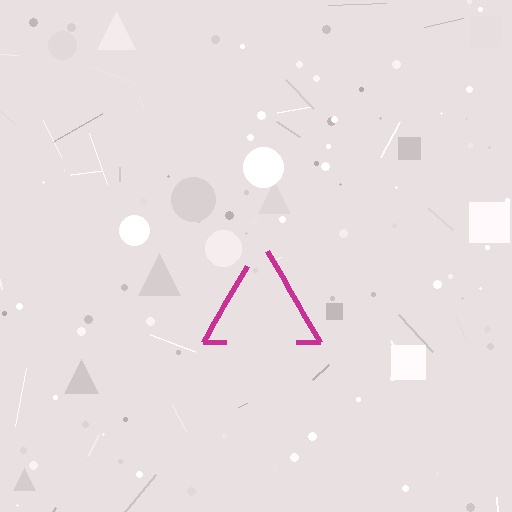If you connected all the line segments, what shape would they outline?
They would outline a triangle.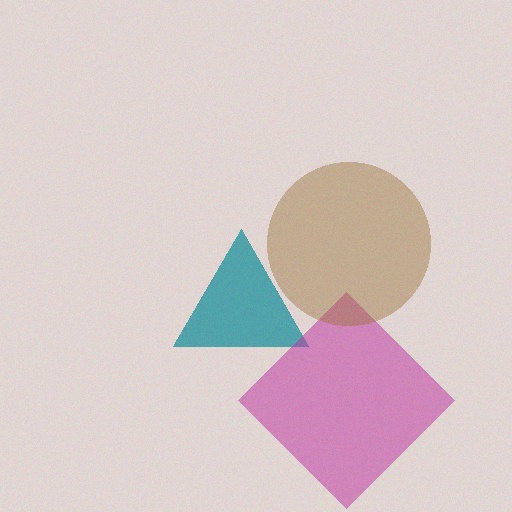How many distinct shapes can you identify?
There are 3 distinct shapes: a teal triangle, a magenta diamond, a brown circle.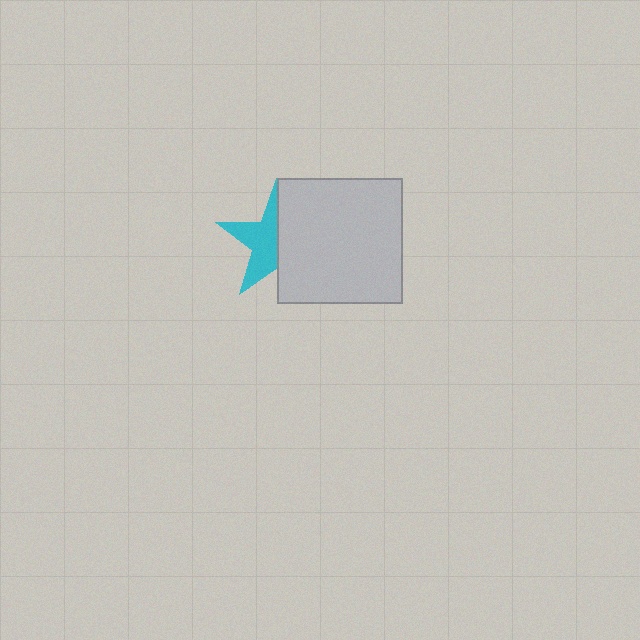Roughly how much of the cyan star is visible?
About half of it is visible (roughly 51%).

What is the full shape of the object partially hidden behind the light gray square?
The partially hidden object is a cyan star.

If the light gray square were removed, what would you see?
You would see the complete cyan star.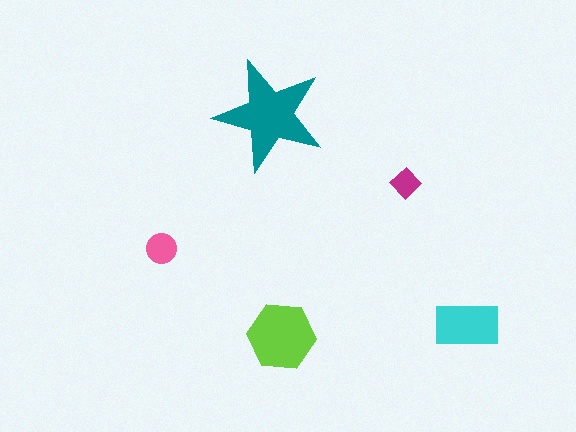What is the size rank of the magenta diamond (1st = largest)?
5th.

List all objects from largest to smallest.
The teal star, the lime hexagon, the cyan rectangle, the pink circle, the magenta diamond.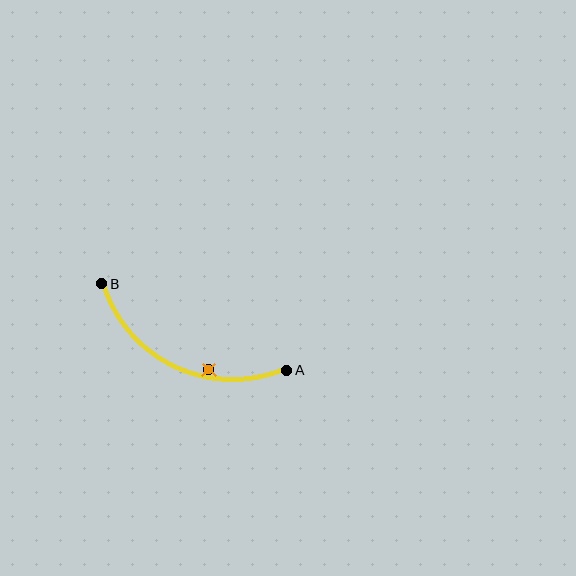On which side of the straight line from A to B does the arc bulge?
The arc bulges below the straight line connecting A and B.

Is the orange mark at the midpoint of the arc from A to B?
No — the orange mark does not lie on the arc at all. It sits slightly inside the curve.